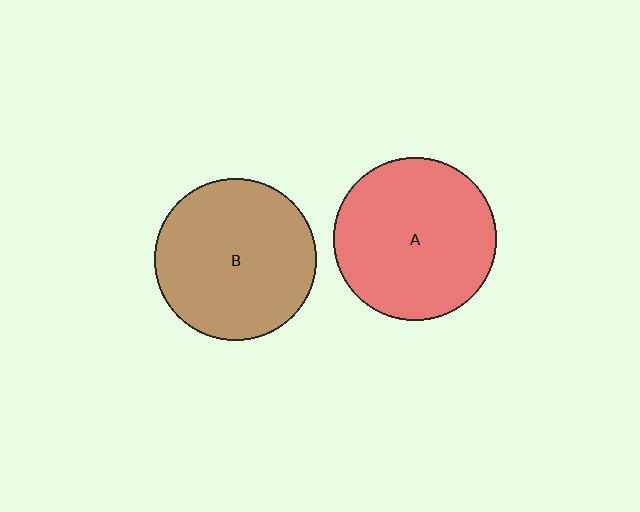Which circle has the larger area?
Circle A (red).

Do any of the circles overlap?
No, none of the circles overlap.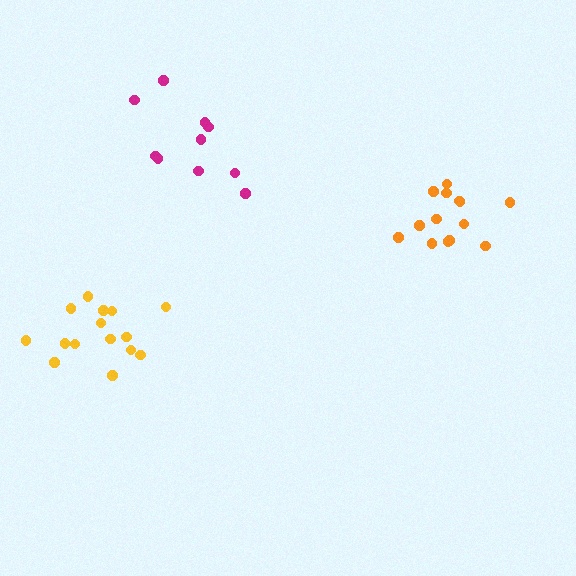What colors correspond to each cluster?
The clusters are colored: orange, magenta, yellow.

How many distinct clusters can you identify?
There are 3 distinct clusters.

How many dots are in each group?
Group 1: 14 dots, Group 2: 11 dots, Group 3: 15 dots (40 total).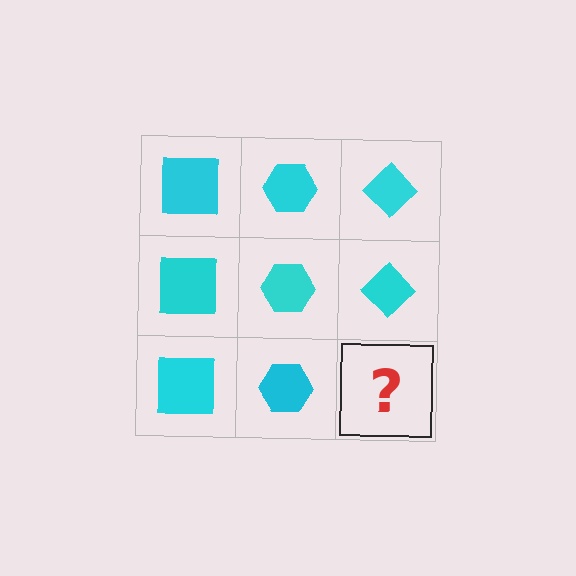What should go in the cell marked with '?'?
The missing cell should contain a cyan diamond.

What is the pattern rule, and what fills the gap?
The rule is that each column has a consistent shape. The gap should be filled with a cyan diamond.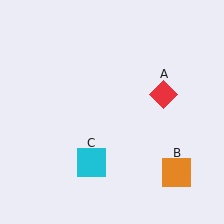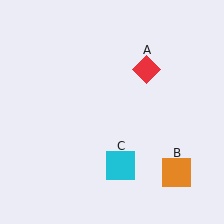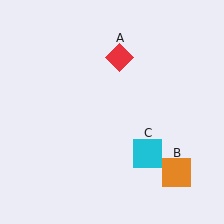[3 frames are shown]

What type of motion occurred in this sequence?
The red diamond (object A), cyan square (object C) rotated counterclockwise around the center of the scene.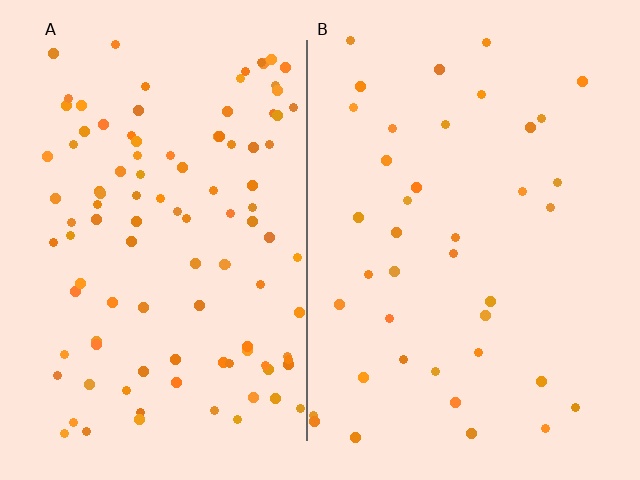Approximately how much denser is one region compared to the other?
Approximately 2.7× — region A over region B.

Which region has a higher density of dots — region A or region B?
A (the left).